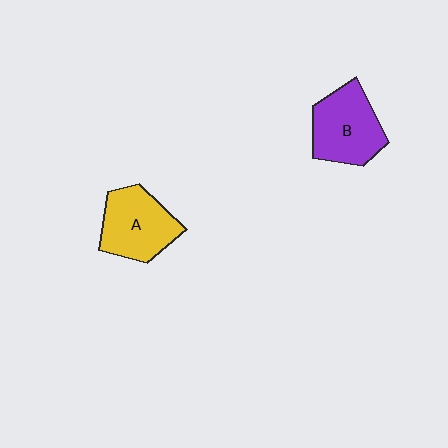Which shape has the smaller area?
Shape A (yellow).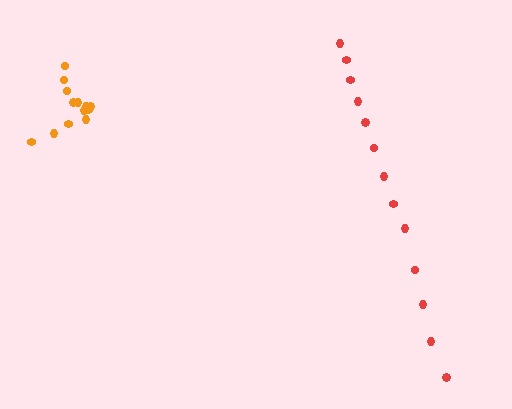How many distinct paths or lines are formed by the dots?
There are 2 distinct paths.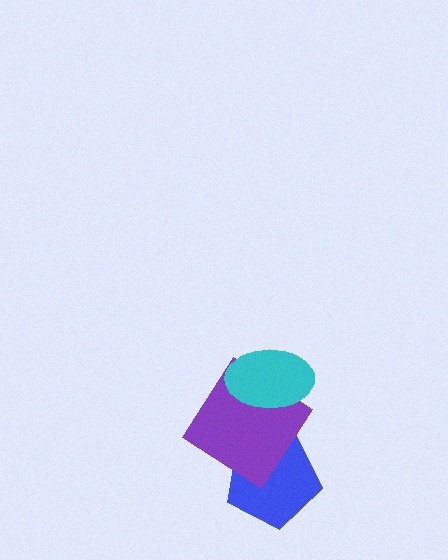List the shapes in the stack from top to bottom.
From top to bottom: the cyan ellipse, the purple diamond, the blue pentagon.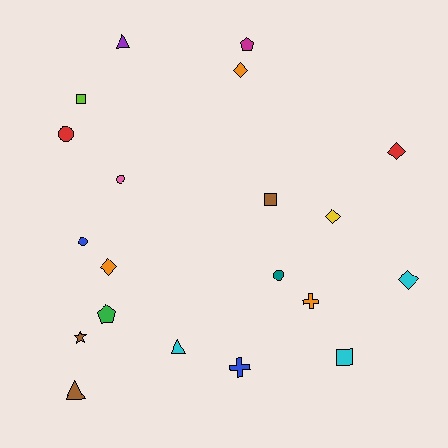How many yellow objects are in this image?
There is 1 yellow object.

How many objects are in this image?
There are 20 objects.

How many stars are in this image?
There is 1 star.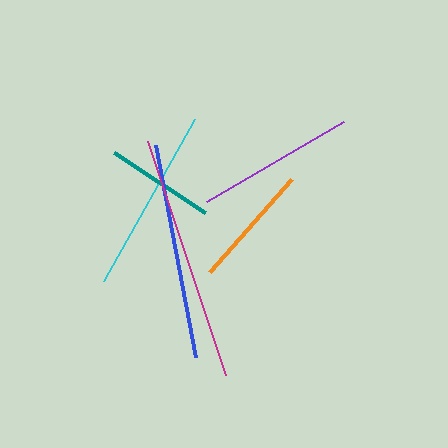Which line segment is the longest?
The magenta line is the longest at approximately 246 pixels.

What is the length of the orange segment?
The orange segment is approximately 123 pixels long.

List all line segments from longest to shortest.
From longest to shortest: magenta, blue, cyan, purple, orange, teal.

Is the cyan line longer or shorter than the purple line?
The cyan line is longer than the purple line.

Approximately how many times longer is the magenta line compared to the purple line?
The magenta line is approximately 1.6 times the length of the purple line.